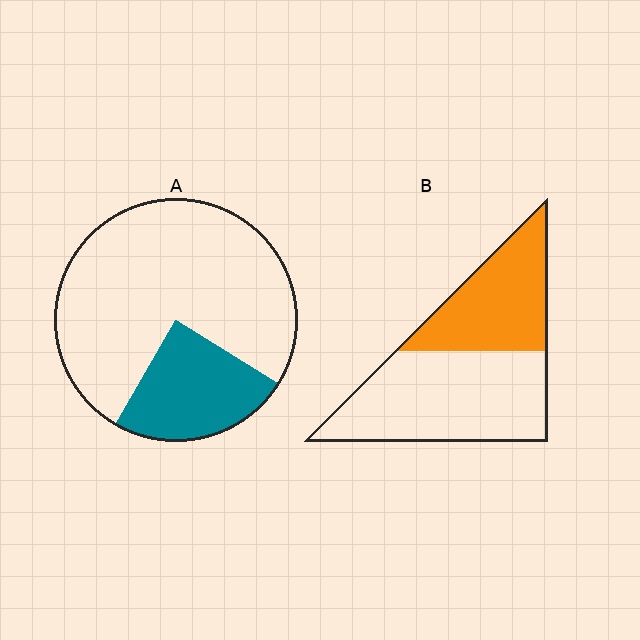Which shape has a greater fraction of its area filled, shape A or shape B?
Shape B.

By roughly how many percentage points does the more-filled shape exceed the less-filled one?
By roughly 15 percentage points (B over A).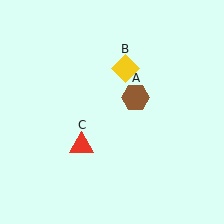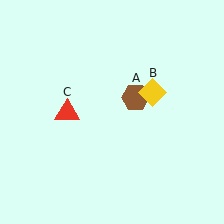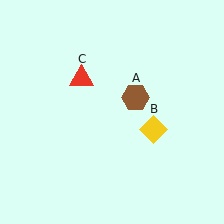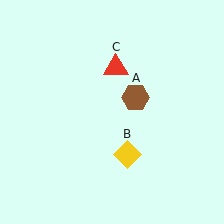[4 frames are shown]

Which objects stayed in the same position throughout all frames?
Brown hexagon (object A) remained stationary.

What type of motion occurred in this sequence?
The yellow diamond (object B), red triangle (object C) rotated clockwise around the center of the scene.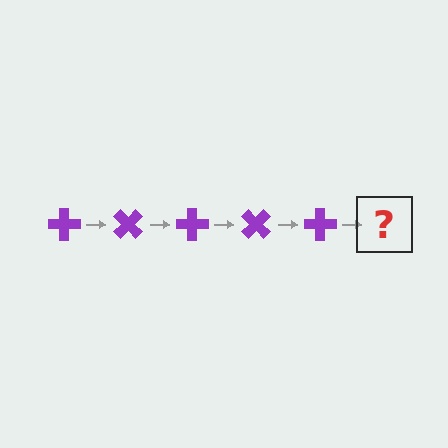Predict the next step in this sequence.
The next step is a purple cross rotated 225 degrees.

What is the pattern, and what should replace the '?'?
The pattern is that the cross rotates 45 degrees each step. The '?' should be a purple cross rotated 225 degrees.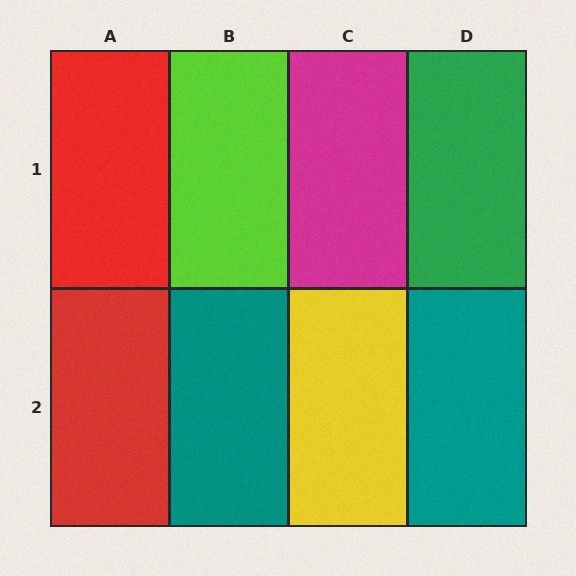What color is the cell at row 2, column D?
Teal.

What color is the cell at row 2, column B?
Teal.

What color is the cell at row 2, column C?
Yellow.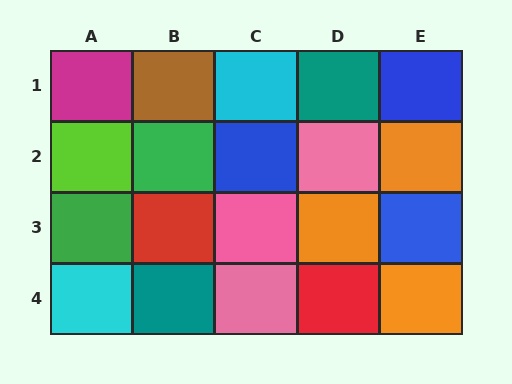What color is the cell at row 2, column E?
Orange.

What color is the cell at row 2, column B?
Green.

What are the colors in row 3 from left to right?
Green, red, pink, orange, blue.